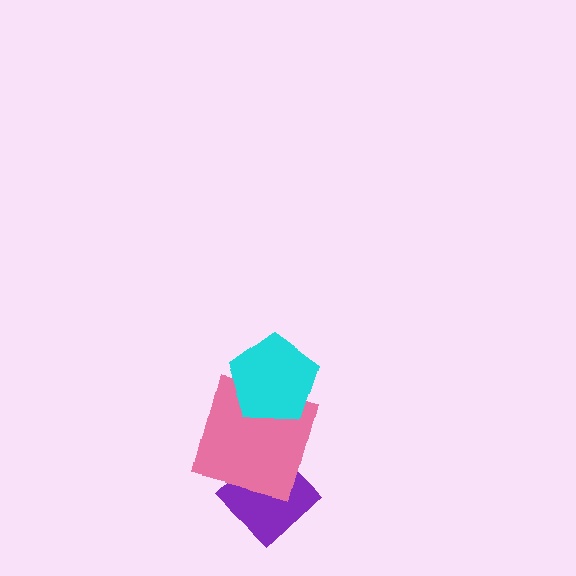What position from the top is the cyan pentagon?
The cyan pentagon is 1st from the top.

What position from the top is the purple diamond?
The purple diamond is 3rd from the top.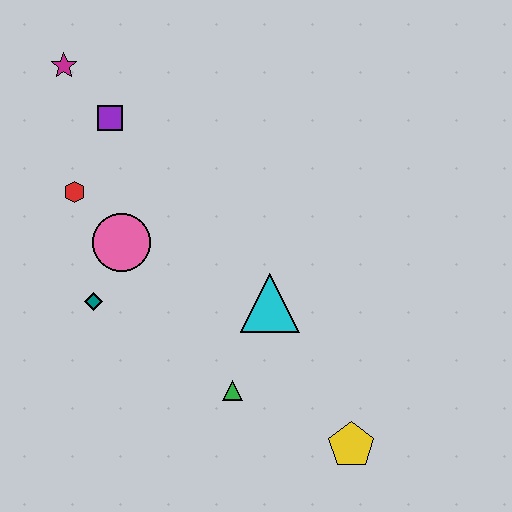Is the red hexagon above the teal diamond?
Yes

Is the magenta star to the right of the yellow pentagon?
No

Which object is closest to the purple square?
The magenta star is closest to the purple square.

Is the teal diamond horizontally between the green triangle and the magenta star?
Yes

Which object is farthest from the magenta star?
The yellow pentagon is farthest from the magenta star.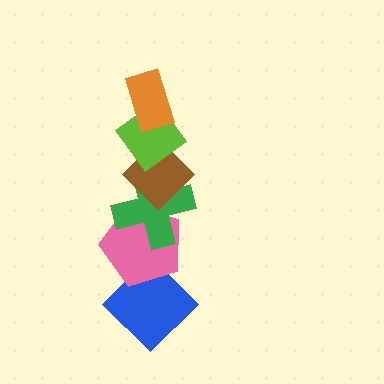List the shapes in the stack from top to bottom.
From top to bottom: the orange rectangle, the lime diamond, the brown diamond, the green cross, the pink pentagon, the blue diamond.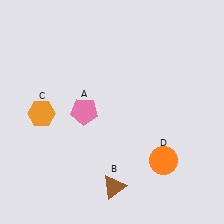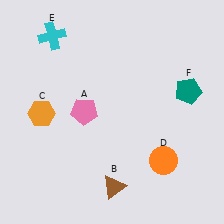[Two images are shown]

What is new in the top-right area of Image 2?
A teal pentagon (F) was added in the top-right area of Image 2.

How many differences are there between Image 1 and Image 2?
There are 2 differences between the two images.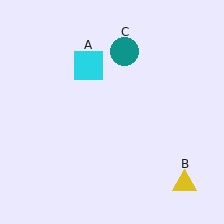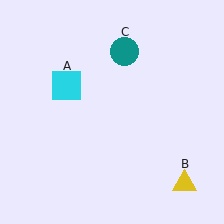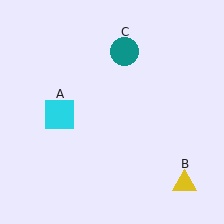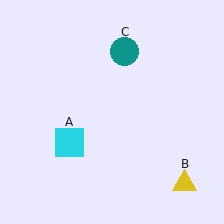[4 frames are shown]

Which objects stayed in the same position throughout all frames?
Yellow triangle (object B) and teal circle (object C) remained stationary.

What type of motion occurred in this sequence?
The cyan square (object A) rotated counterclockwise around the center of the scene.